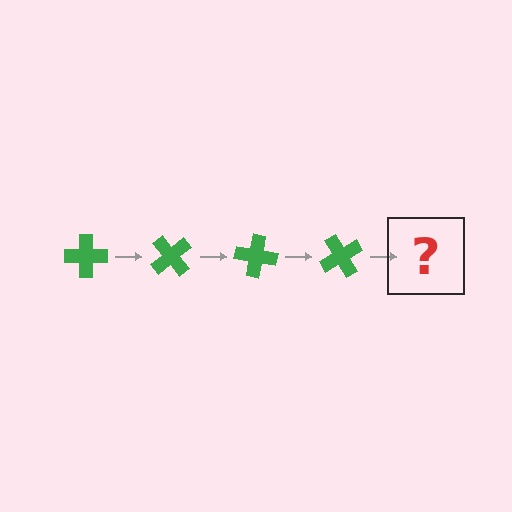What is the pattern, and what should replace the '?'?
The pattern is that the cross rotates 50 degrees each step. The '?' should be a green cross rotated 200 degrees.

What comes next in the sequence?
The next element should be a green cross rotated 200 degrees.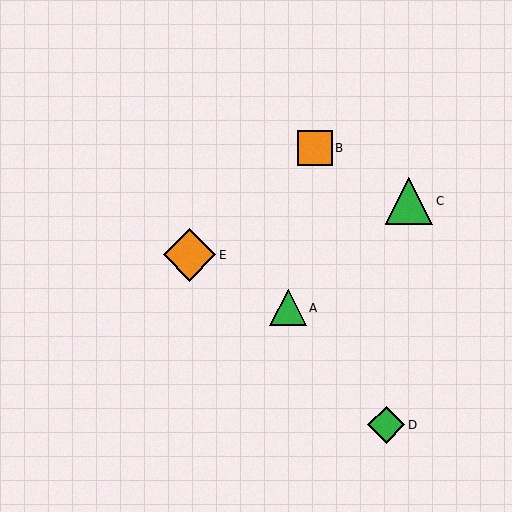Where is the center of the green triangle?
The center of the green triangle is at (409, 201).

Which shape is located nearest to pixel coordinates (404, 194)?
The green triangle (labeled C) at (409, 201) is nearest to that location.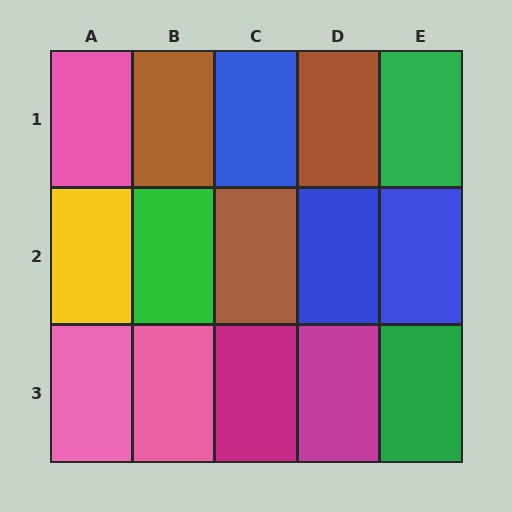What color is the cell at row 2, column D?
Blue.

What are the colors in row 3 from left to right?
Pink, pink, magenta, magenta, green.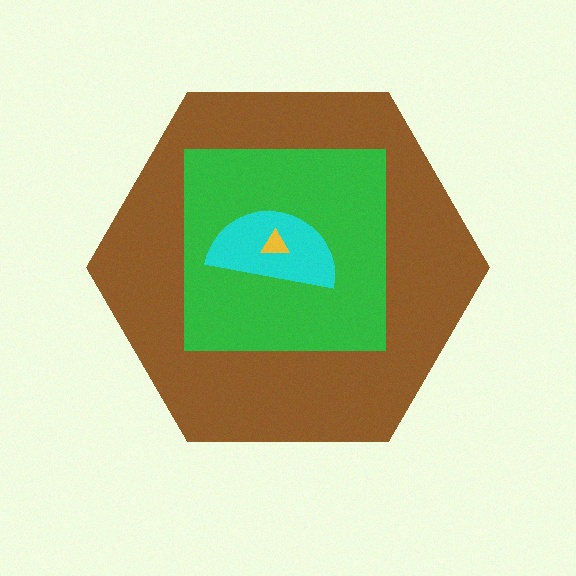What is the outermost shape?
The brown hexagon.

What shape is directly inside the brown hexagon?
The green square.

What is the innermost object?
The yellow triangle.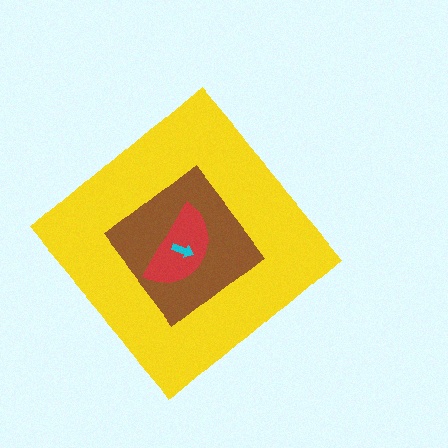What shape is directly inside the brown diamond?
The red semicircle.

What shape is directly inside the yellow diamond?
The brown diamond.